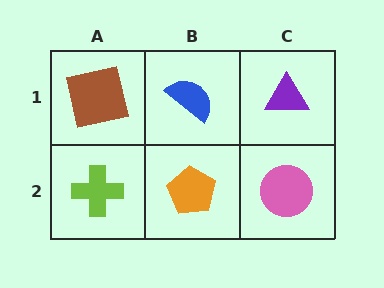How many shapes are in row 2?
3 shapes.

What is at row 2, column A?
A lime cross.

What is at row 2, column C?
A pink circle.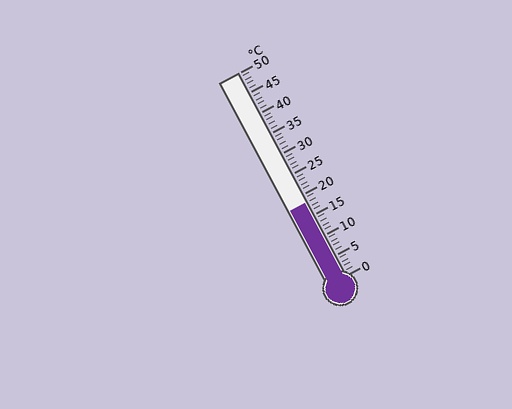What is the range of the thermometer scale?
The thermometer scale ranges from 0°C to 50°C.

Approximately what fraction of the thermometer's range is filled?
The thermometer is filled to approximately 35% of its range.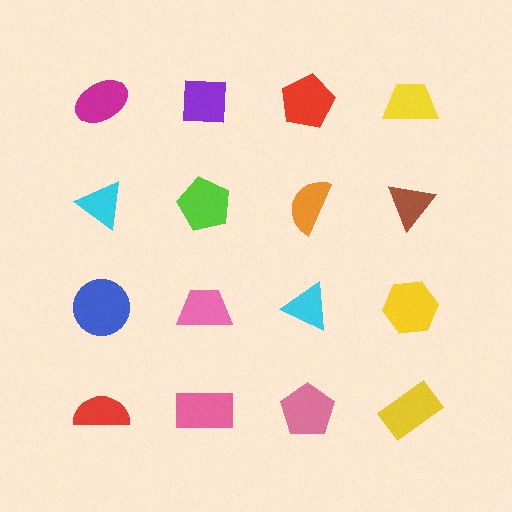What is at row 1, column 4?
A yellow trapezoid.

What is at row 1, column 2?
A purple square.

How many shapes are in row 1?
4 shapes.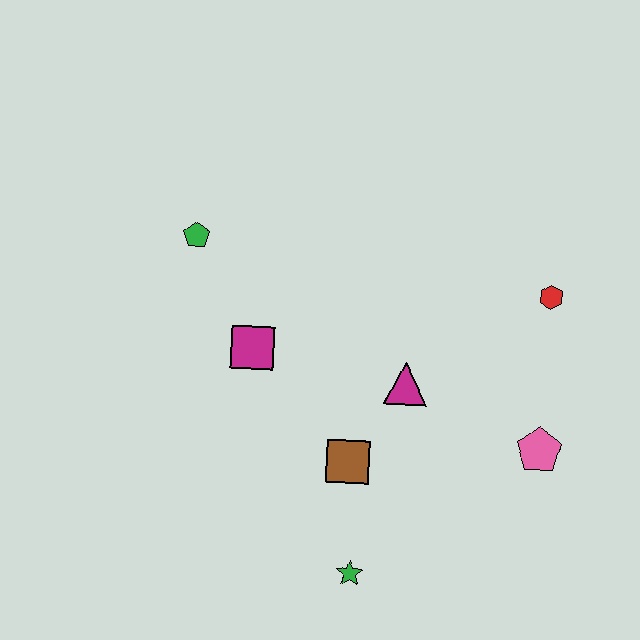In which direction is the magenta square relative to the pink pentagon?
The magenta square is to the left of the pink pentagon.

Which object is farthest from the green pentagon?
The pink pentagon is farthest from the green pentagon.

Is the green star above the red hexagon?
No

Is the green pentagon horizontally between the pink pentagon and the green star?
No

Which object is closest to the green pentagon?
The magenta square is closest to the green pentagon.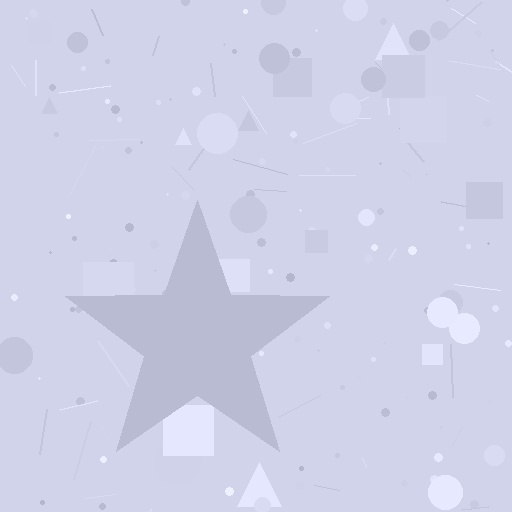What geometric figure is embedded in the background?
A star is embedded in the background.